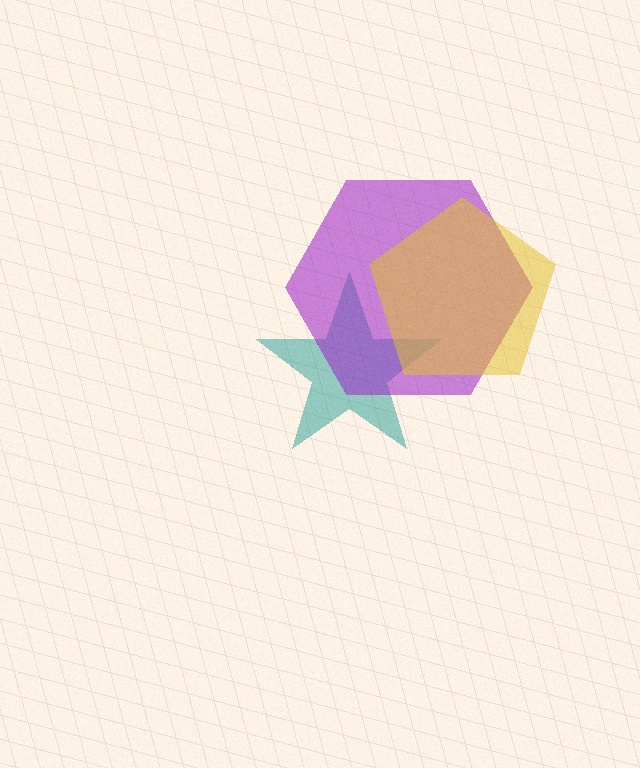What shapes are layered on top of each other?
The layered shapes are: a teal star, a purple hexagon, a yellow pentagon.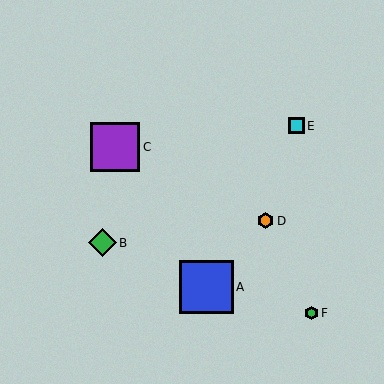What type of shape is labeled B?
Shape B is a green diamond.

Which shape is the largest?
The blue square (labeled A) is the largest.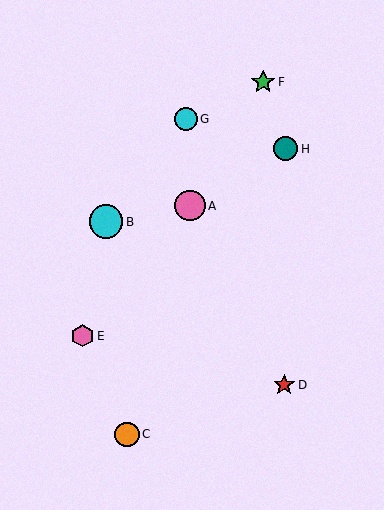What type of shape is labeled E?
Shape E is a pink hexagon.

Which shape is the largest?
The cyan circle (labeled B) is the largest.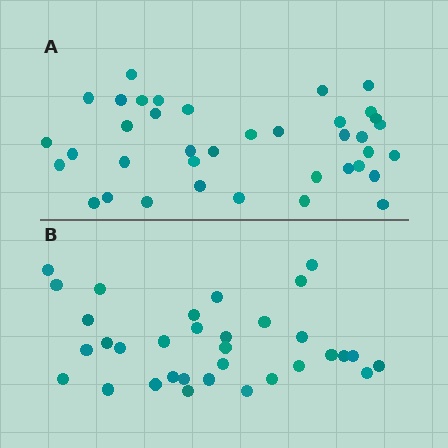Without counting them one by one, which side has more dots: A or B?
Region A (the top region) has more dots.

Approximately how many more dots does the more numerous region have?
Region A has about 5 more dots than region B.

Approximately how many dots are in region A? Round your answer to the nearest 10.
About 40 dots. (The exact count is 38, which rounds to 40.)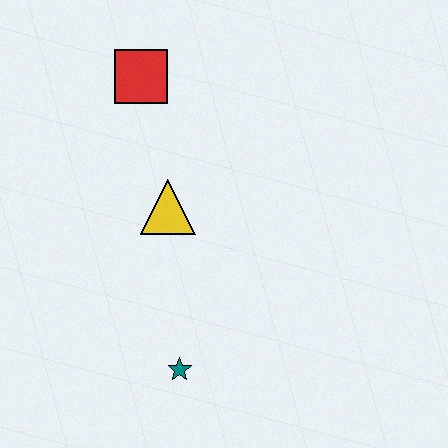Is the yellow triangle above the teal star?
Yes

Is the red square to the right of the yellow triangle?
No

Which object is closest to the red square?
The yellow triangle is closest to the red square.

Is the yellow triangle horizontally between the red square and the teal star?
Yes